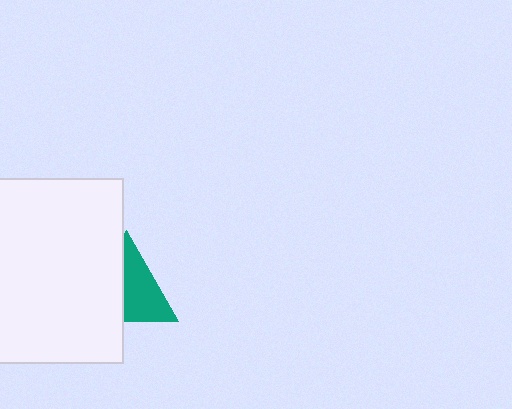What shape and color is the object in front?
The object in front is a white rectangle.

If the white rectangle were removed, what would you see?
You would see the complete teal triangle.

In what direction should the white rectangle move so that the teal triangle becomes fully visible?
The white rectangle should move left. That is the shortest direction to clear the overlap and leave the teal triangle fully visible.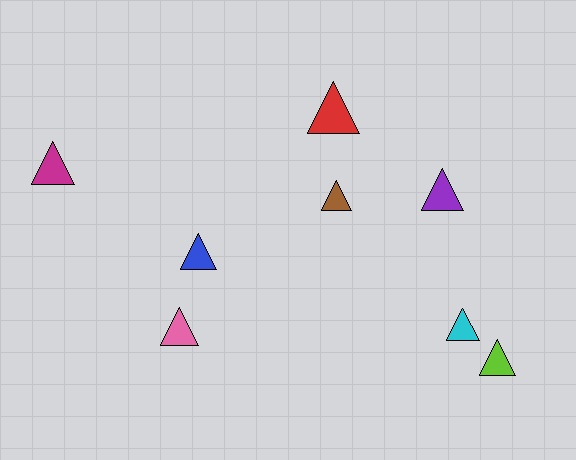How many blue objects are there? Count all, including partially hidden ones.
There is 1 blue object.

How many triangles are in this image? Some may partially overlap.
There are 8 triangles.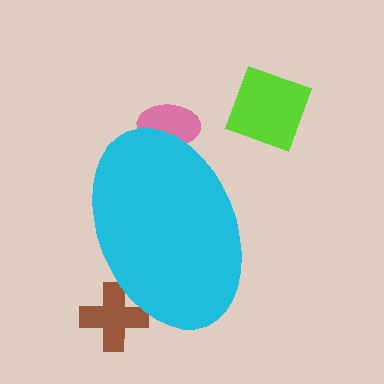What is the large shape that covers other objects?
A cyan ellipse.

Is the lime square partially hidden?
No, the lime square is fully visible.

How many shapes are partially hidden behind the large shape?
2 shapes are partially hidden.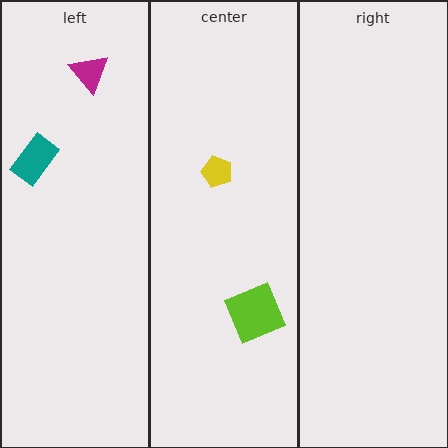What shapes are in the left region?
The teal rectangle, the magenta triangle.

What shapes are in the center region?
The lime square, the yellow pentagon.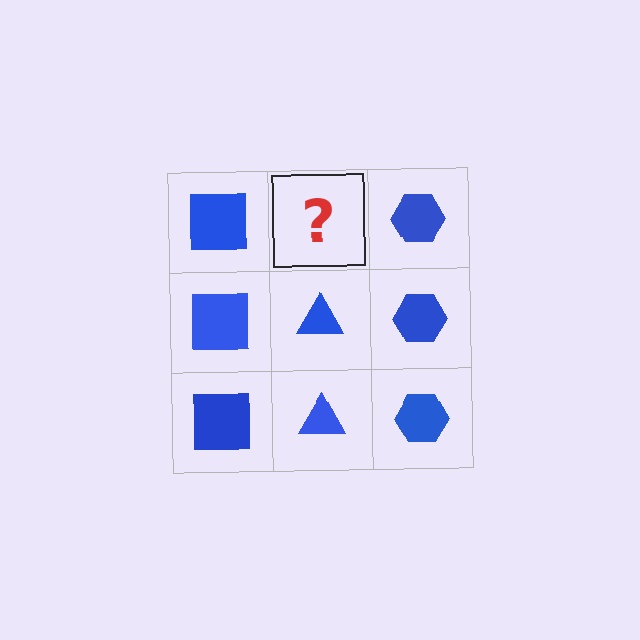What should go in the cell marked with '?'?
The missing cell should contain a blue triangle.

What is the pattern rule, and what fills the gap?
The rule is that each column has a consistent shape. The gap should be filled with a blue triangle.